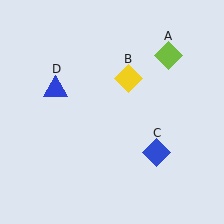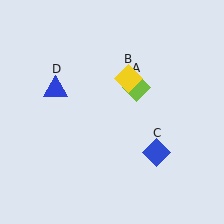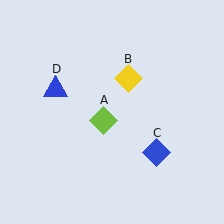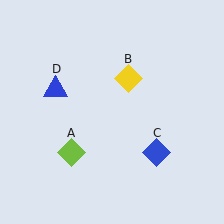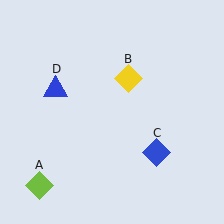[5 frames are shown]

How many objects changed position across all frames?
1 object changed position: lime diamond (object A).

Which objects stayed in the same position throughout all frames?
Yellow diamond (object B) and blue diamond (object C) and blue triangle (object D) remained stationary.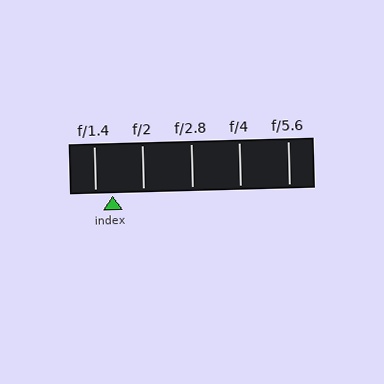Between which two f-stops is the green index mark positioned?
The index mark is between f/1.4 and f/2.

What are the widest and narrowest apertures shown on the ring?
The widest aperture shown is f/1.4 and the narrowest is f/5.6.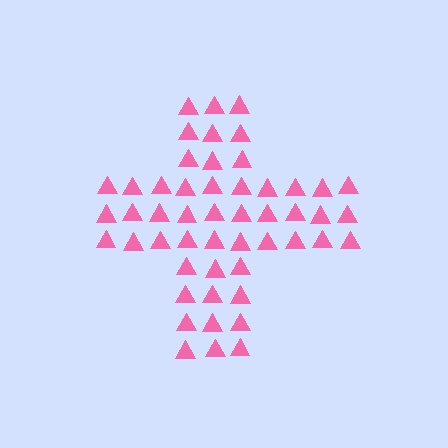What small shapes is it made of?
It is made of small triangles.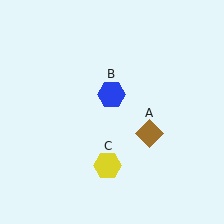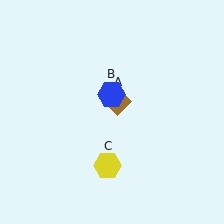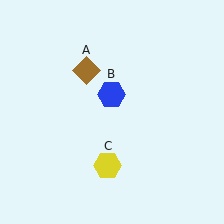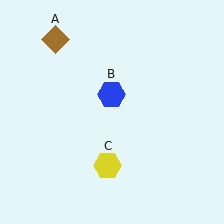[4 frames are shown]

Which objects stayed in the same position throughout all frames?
Blue hexagon (object B) and yellow hexagon (object C) remained stationary.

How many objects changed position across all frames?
1 object changed position: brown diamond (object A).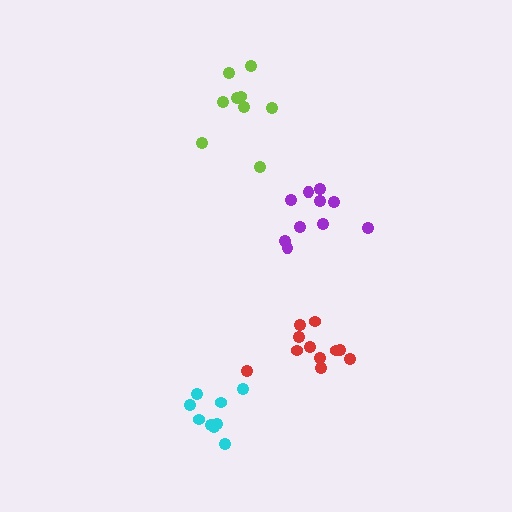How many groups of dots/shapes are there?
There are 4 groups.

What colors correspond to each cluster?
The clusters are colored: red, lime, purple, cyan.